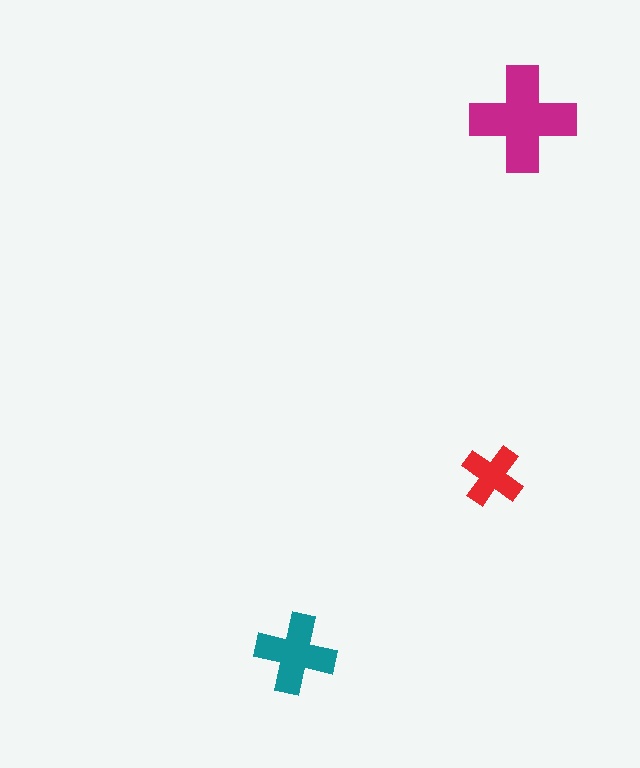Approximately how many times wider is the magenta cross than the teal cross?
About 1.5 times wider.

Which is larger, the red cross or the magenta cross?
The magenta one.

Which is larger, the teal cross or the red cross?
The teal one.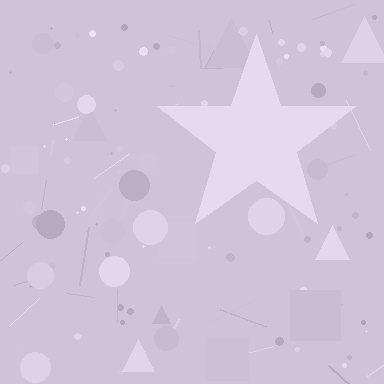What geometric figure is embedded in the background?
A star is embedded in the background.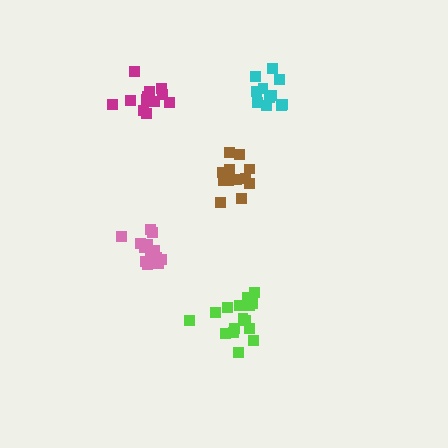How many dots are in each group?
Group 1: 15 dots, Group 2: 12 dots, Group 3: 11 dots, Group 4: 17 dots, Group 5: 12 dots (67 total).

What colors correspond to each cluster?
The clusters are colored: pink, brown, cyan, lime, magenta.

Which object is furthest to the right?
The cyan cluster is rightmost.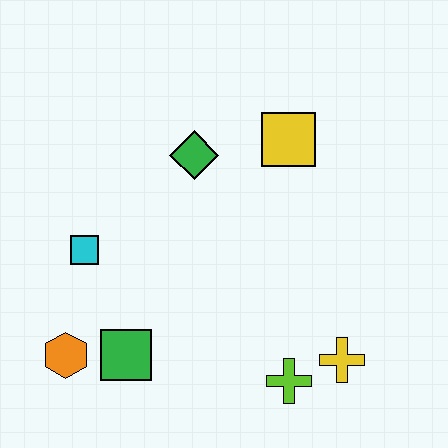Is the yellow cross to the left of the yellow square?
No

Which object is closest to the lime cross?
The yellow cross is closest to the lime cross.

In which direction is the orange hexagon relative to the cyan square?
The orange hexagon is below the cyan square.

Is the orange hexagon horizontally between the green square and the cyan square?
No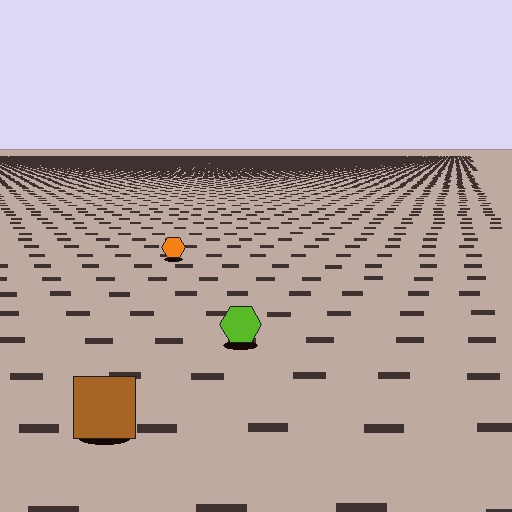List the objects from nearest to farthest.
From nearest to farthest: the brown square, the lime hexagon, the orange hexagon.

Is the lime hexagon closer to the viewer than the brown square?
No. The brown square is closer — you can tell from the texture gradient: the ground texture is coarser near it.